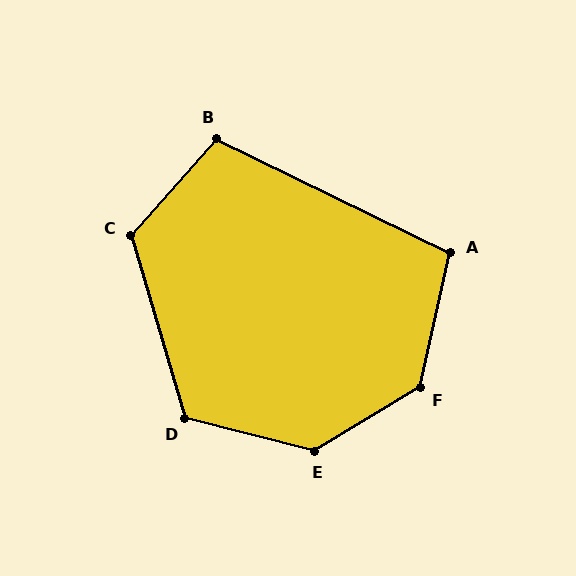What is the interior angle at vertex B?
Approximately 105 degrees (obtuse).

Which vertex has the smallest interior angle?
A, at approximately 104 degrees.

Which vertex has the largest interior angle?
E, at approximately 134 degrees.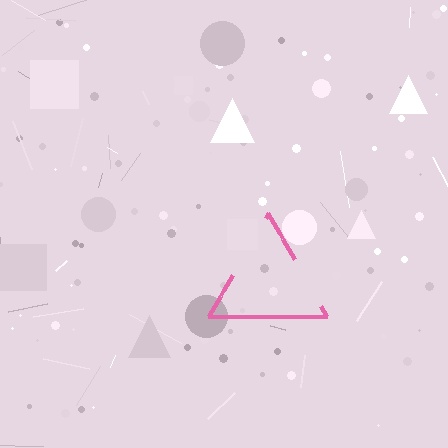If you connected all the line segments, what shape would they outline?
They would outline a triangle.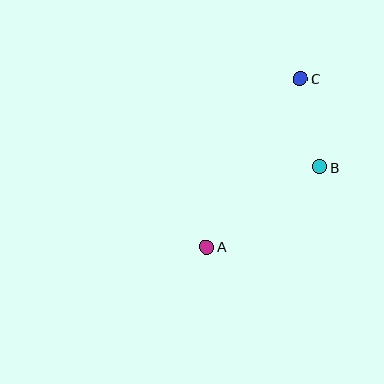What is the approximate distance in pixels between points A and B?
The distance between A and B is approximately 139 pixels.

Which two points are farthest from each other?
Points A and C are farthest from each other.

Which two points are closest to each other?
Points B and C are closest to each other.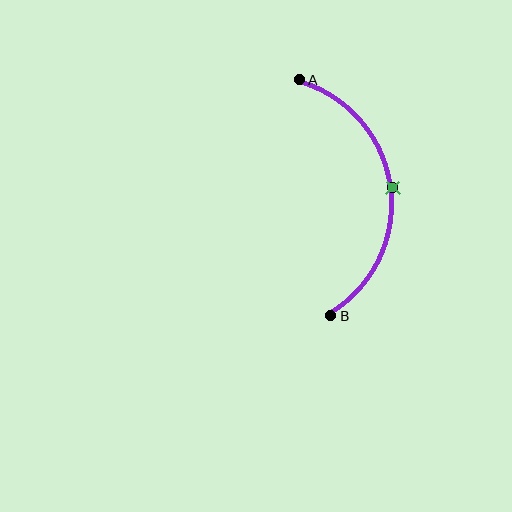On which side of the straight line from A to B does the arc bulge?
The arc bulges to the right of the straight line connecting A and B.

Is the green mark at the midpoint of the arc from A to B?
Yes. The green mark lies on the arc at equal arc-length from both A and B — it is the arc midpoint.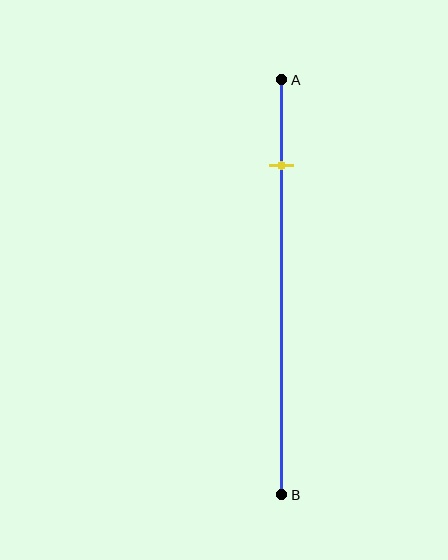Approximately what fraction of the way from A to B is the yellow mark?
The yellow mark is approximately 20% of the way from A to B.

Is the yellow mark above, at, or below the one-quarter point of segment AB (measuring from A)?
The yellow mark is above the one-quarter point of segment AB.